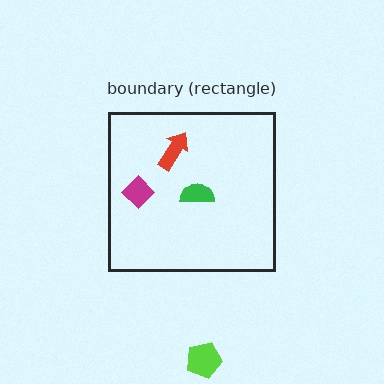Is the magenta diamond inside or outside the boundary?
Inside.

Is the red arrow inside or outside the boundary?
Inside.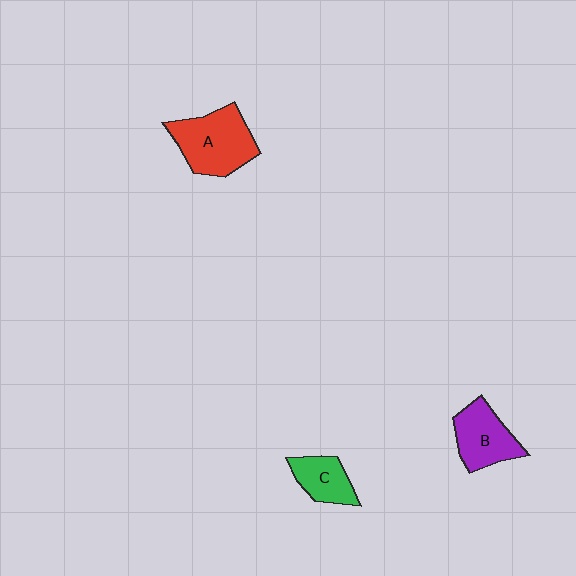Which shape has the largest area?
Shape A (red).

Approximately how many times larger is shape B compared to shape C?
Approximately 1.3 times.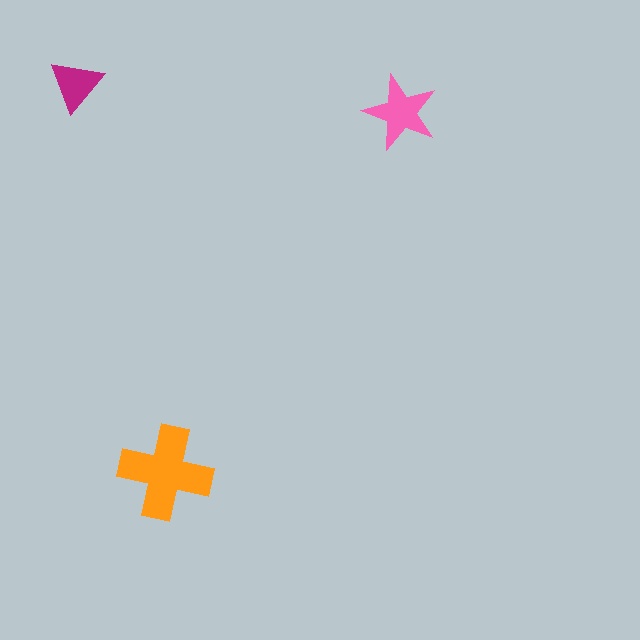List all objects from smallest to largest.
The magenta triangle, the pink star, the orange cross.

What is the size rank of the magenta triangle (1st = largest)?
3rd.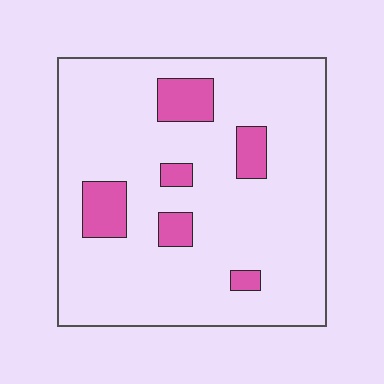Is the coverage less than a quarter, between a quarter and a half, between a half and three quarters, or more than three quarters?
Less than a quarter.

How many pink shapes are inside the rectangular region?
6.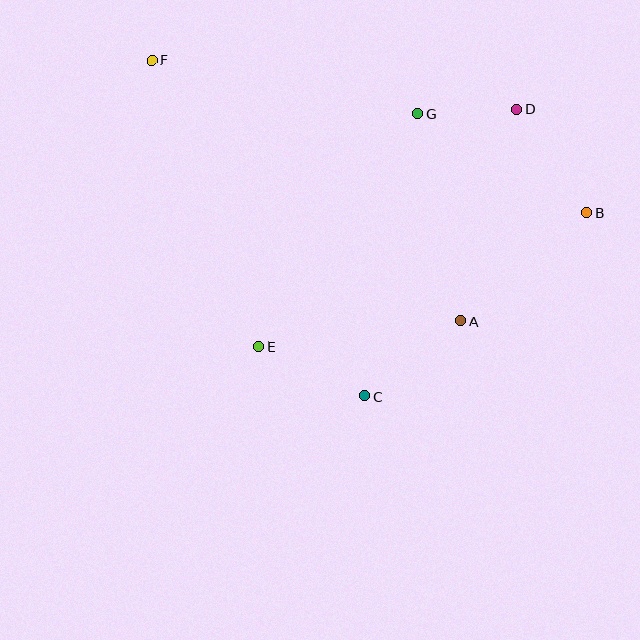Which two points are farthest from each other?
Points B and F are farthest from each other.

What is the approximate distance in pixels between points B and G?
The distance between B and G is approximately 196 pixels.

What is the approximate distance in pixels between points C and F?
The distance between C and F is approximately 398 pixels.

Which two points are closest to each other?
Points D and G are closest to each other.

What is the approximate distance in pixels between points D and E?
The distance between D and E is approximately 351 pixels.